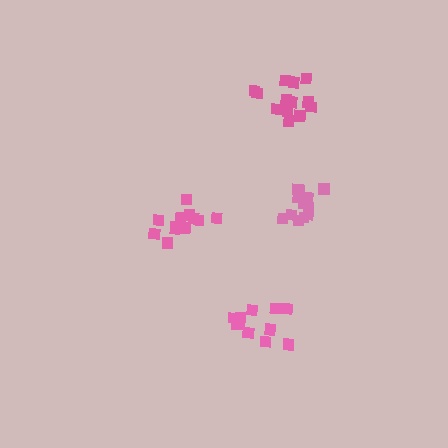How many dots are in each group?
Group 1: 12 dots, Group 2: 13 dots, Group 3: 12 dots, Group 4: 13 dots (50 total).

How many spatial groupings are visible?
There are 4 spatial groupings.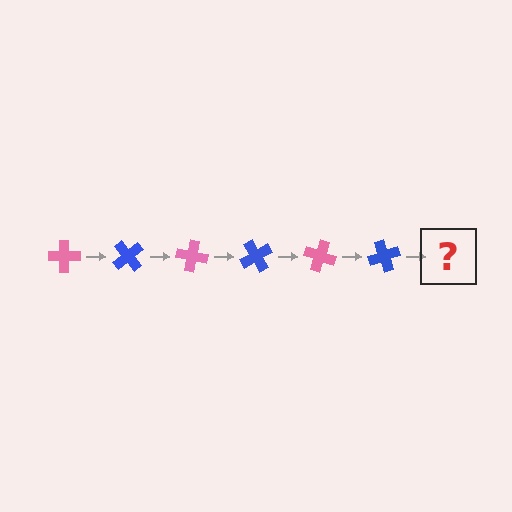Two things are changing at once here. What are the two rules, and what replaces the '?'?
The two rules are that it rotates 50 degrees each step and the color cycles through pink and blue. The '?' should be a pink cross, rotated 300 degrees from the start.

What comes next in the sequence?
The next element should be a pink cross, rotated 300 degrees from the start.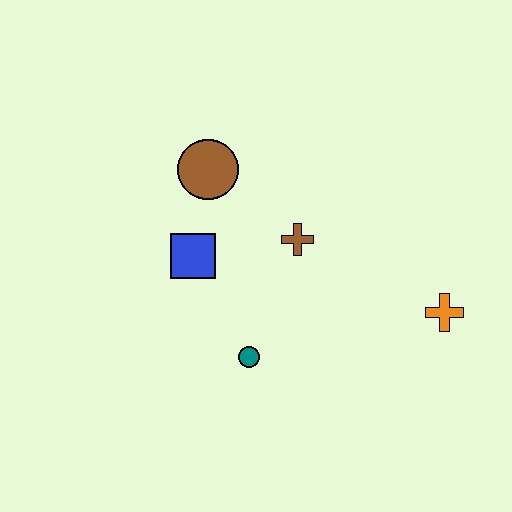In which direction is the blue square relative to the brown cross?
The blue square is to the left of the brown cross.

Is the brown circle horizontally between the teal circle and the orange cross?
No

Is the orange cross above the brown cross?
No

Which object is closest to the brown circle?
The blue square is closest to the brown circle.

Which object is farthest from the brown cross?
The orange cross is farthest from the brown cross.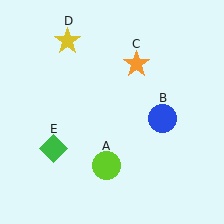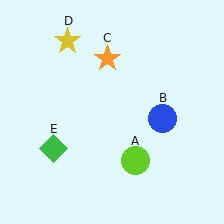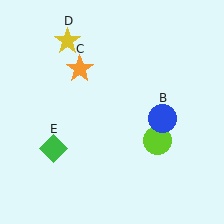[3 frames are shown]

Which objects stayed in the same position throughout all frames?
Blue circle (object B) and yellow star (object D) and green diamond (object E) remained stationary.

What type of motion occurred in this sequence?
The lime circle (object A), orange star (object C) rotated counterclockwise around the center of the scene.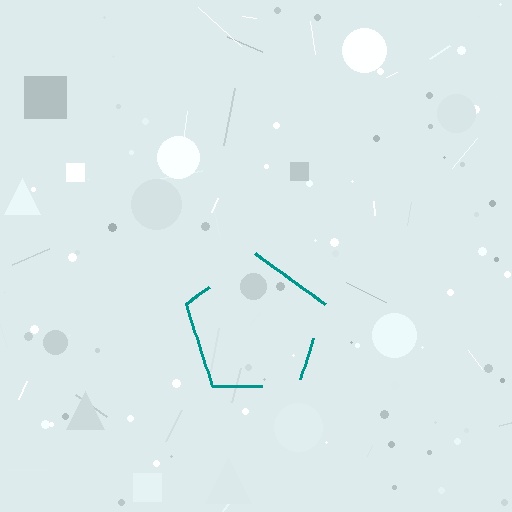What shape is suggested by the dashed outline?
The dashed outline suggests a pentagon.